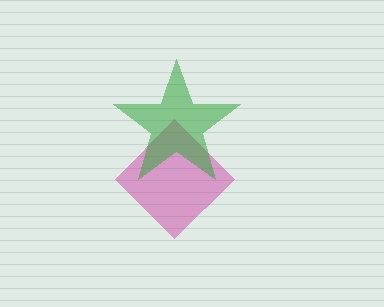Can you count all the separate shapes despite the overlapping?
Yes, there are 2 separate shapes.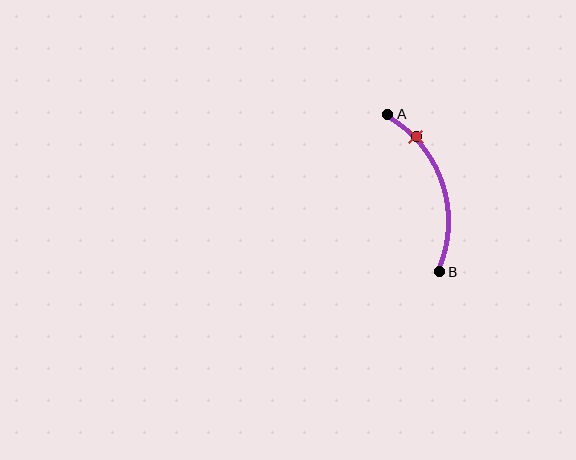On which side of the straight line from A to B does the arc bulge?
The arc bulges to the right of the straight line connecting A and B.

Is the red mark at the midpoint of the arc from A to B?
No. The red mark lies on the arc but is closer to endpoint A. The arc midpoint would be at the point on the curve equidistant along the arc from both A and B.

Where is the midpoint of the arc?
The arc midpoint is the point on the curve farthest from the straight line joining A and B. It sits to the right of that line.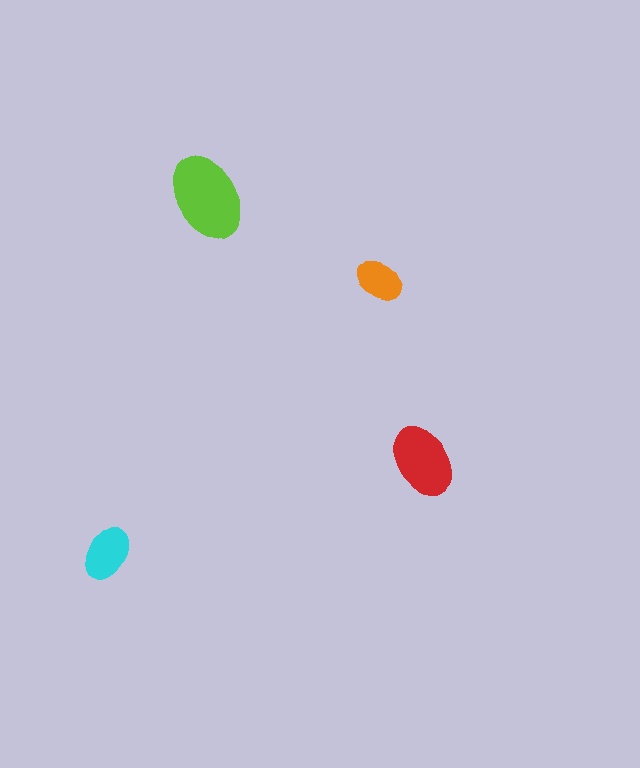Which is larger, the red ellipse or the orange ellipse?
The red one.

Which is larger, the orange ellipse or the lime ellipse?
The lime one.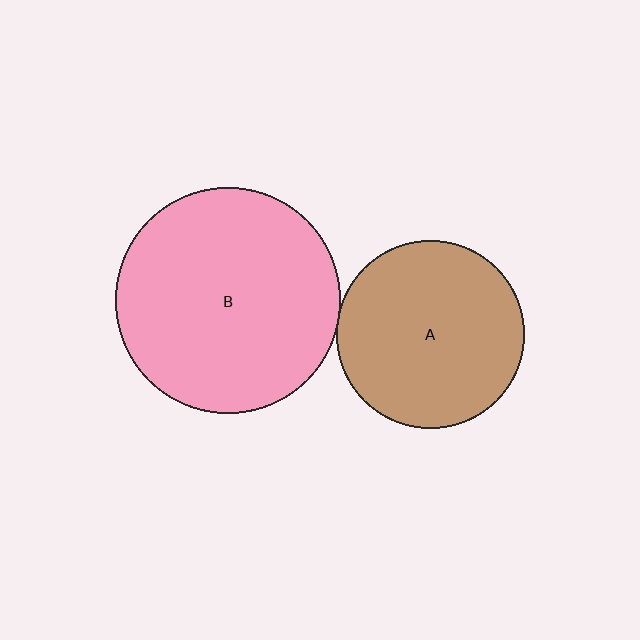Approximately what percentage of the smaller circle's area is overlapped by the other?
Approximately 5%.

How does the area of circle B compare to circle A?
Approximately 1.4 times.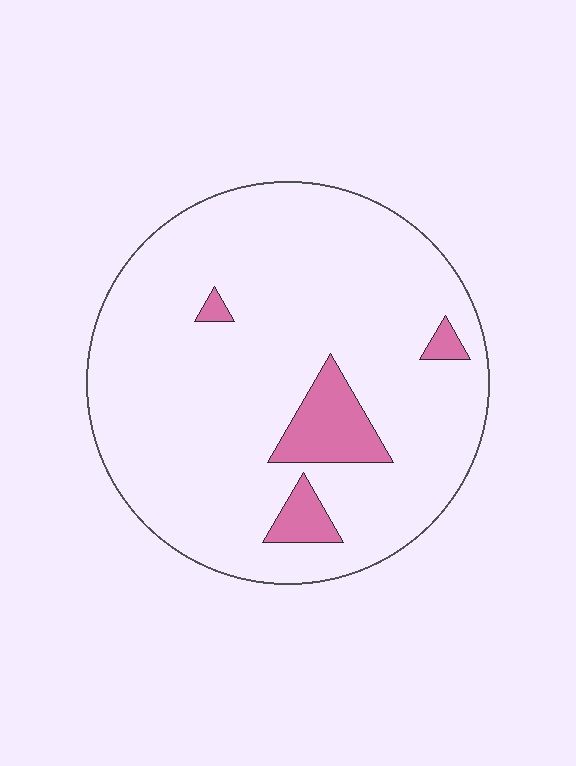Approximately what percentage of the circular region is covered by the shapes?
Approximately 10%.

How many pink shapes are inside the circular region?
4.